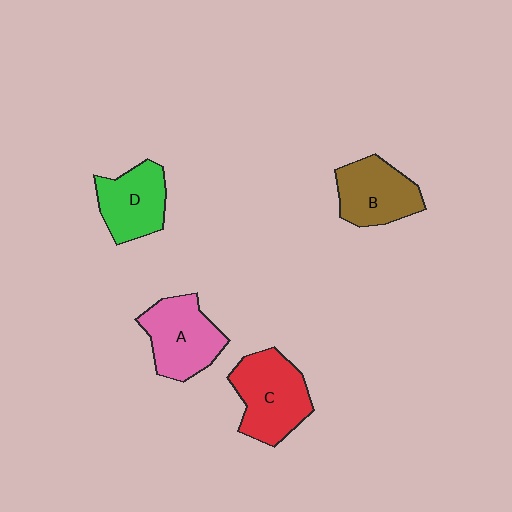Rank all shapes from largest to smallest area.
From largest to smallest: C (red), A (pink), B (brown), D (green).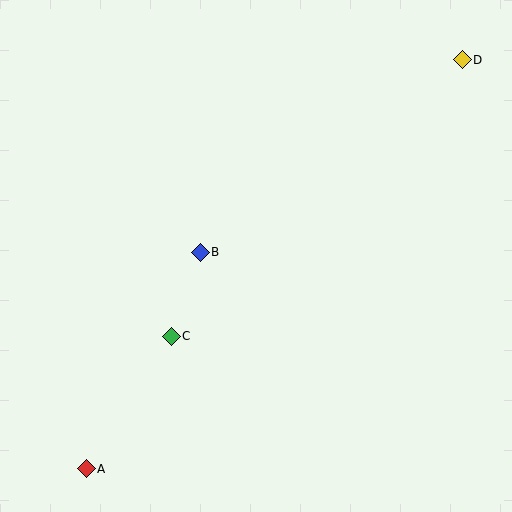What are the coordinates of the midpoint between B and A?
The midpoint between B and A is at (143, 360).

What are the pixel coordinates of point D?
Point D is at (462, 60).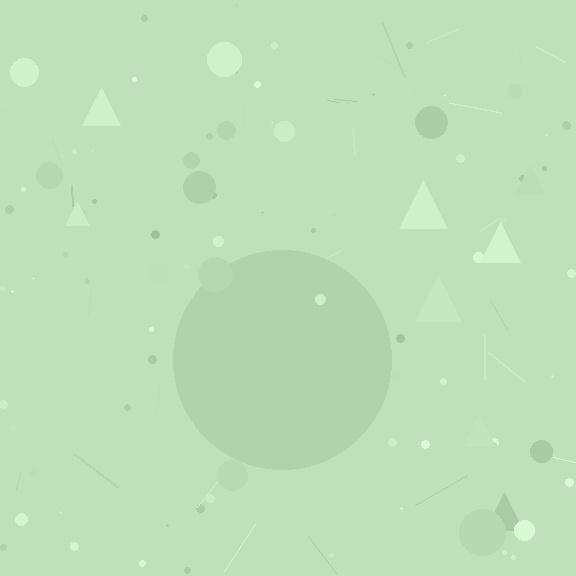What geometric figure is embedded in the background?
A circle is embedded in the background.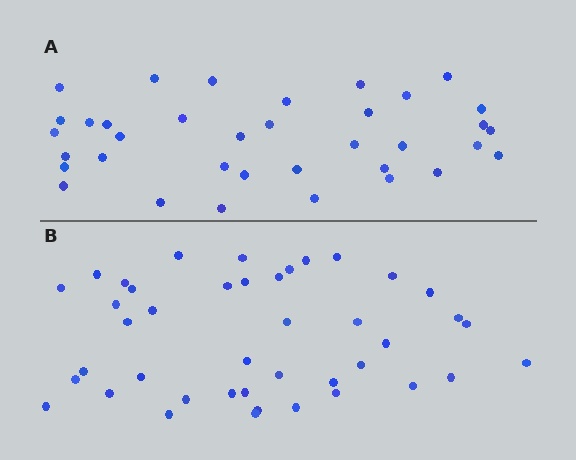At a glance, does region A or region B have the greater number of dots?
Region B (the bottom region) has more dots.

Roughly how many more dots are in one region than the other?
Region B has about 6 more dots than region A.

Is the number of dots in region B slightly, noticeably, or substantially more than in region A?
Region B has only slightly more — the two regions are fairly close. The ratio is roughly 1.2 to 1.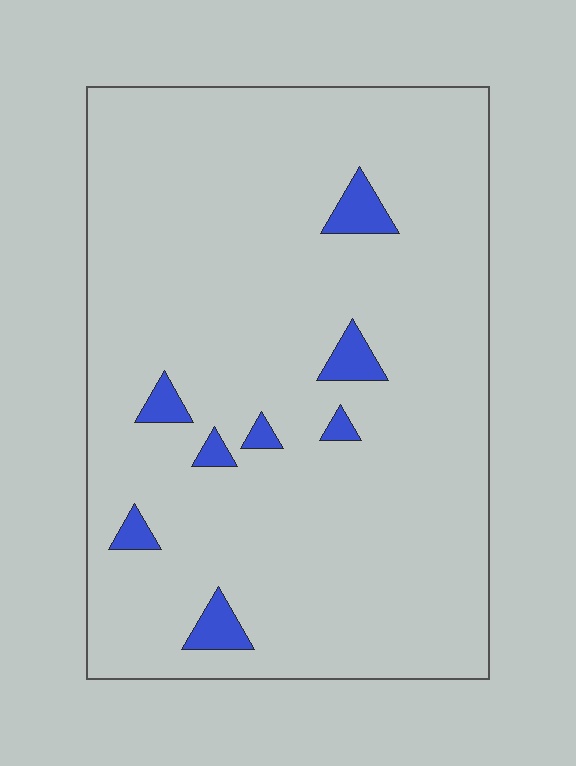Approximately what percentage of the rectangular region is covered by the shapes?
Approximately 5%.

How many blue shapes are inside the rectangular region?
8.